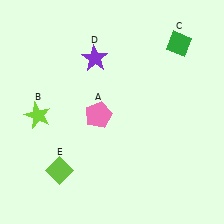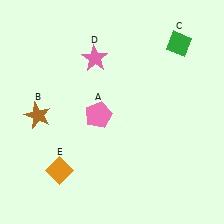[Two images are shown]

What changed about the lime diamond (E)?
In Image 1, E is lime. In Image 2, it changed to orange.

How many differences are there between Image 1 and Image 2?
There are 3 differences between the two images.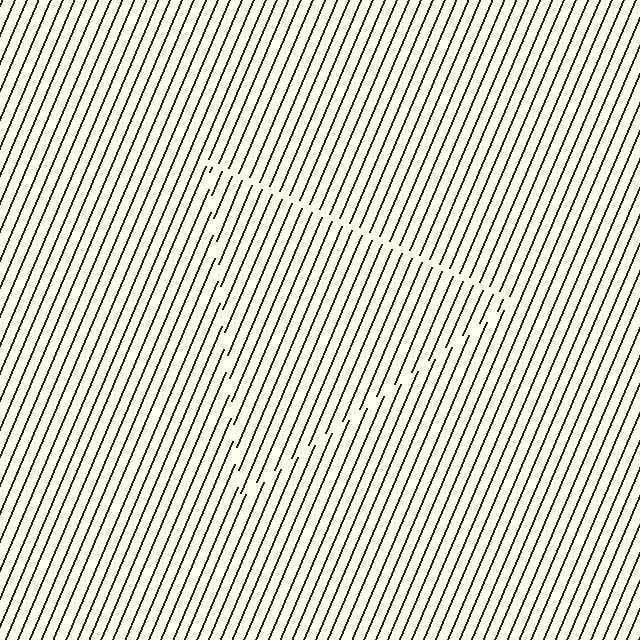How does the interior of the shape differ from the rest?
The interior of the shape contains the same grating, shifted by half a period — the contour is defined by the phase discontinuity where line-ends from the inner and outer gratings abut.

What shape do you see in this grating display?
An illusory triangle. The interior of the shape contains the same grating, shifted by half a period — the contour is defined by the phase discontinuity where line-ends from the inner and outer gratings abut.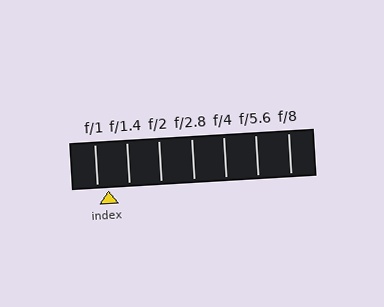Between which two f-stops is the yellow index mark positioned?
The index mark is between f/1 and f/1.4.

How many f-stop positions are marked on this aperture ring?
There are 7 f-stop positions marked.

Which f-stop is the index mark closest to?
The index mark is closest to f/1.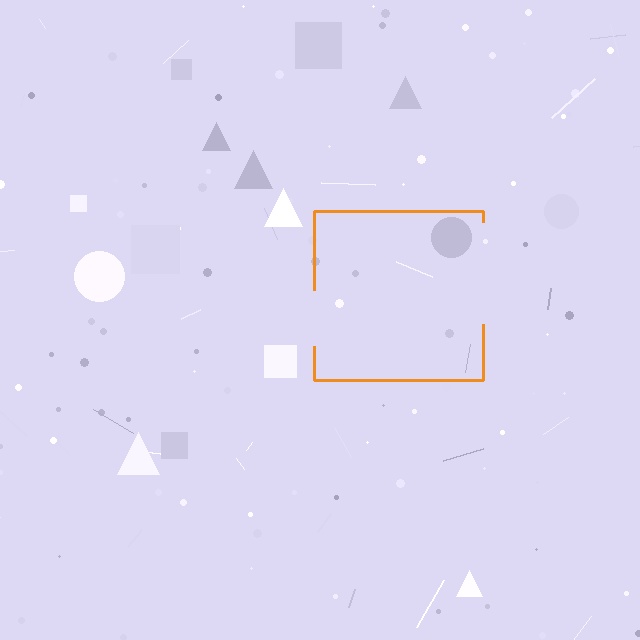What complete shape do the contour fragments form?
The contour fragments form a square.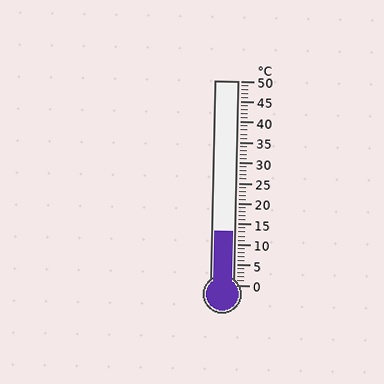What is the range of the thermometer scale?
The thermometer scale ranges from 0°C to 50°C.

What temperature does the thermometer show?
The thermometer shows approximately 13°C.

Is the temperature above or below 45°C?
The temperature is below 45°C.